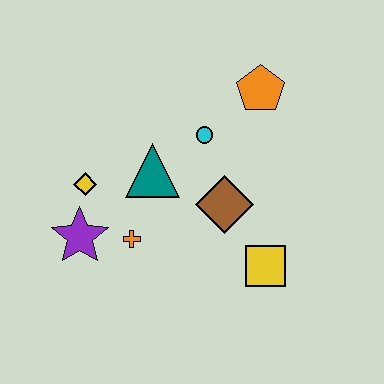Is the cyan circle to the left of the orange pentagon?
Yes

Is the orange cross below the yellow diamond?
Yes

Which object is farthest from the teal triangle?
The yellow square is farthest from the teal triangle.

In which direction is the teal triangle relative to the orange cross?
The teal triangle is above the orange cross.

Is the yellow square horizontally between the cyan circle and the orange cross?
No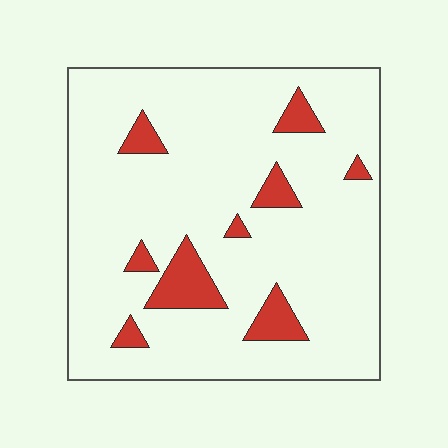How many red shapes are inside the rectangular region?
9.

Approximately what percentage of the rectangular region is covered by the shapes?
Approximately 10%.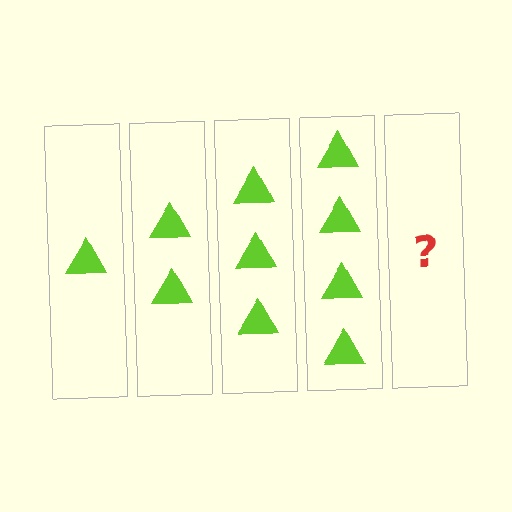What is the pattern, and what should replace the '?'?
The pattern is that each step adds one more triangle. The '?' should be 5 triangles.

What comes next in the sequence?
The next element should be 5 triangles.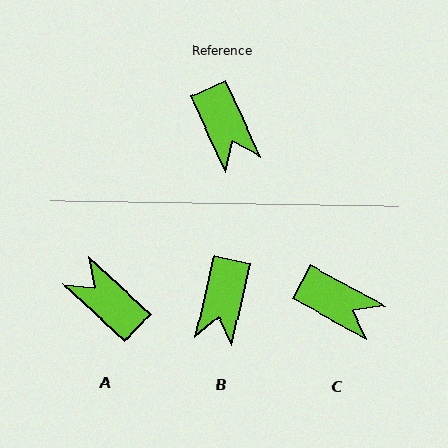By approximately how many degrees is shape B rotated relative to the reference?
Approximately 38 degrees clockwise.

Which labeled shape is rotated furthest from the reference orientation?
A, about 158 degrees away.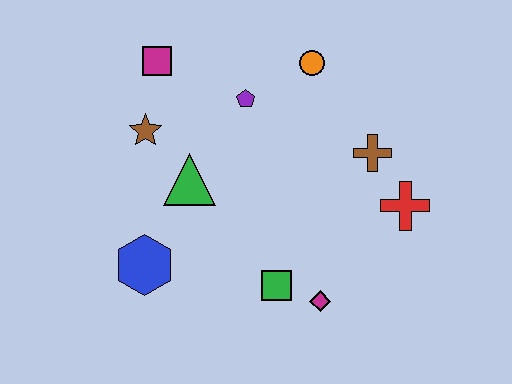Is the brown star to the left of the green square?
Yes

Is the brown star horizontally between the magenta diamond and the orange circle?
No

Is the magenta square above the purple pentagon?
Yes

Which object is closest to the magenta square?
The brown star is closest to the magenta square.